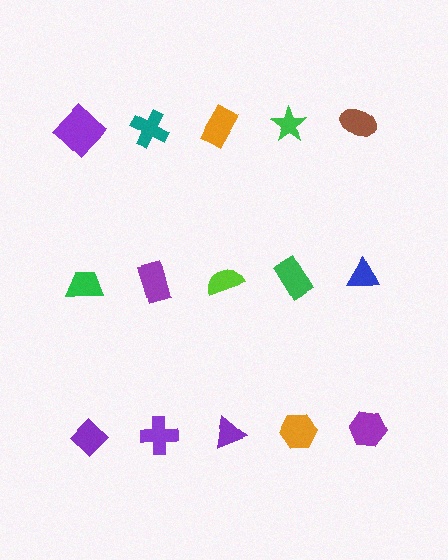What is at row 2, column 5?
A blue triangle.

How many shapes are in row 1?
5 shapes.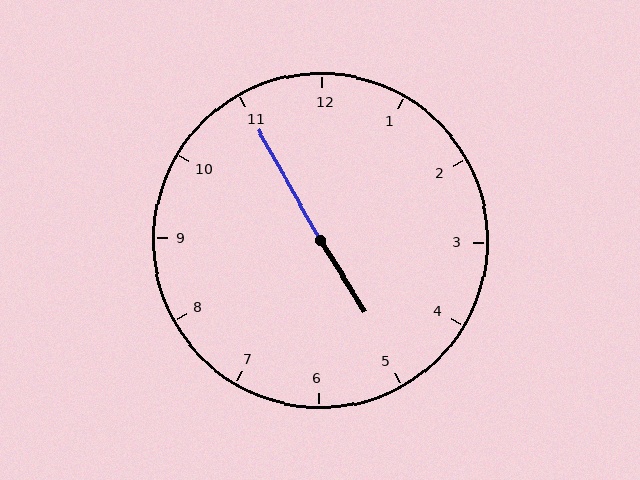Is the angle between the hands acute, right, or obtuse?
It is obtuse.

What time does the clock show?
4:55.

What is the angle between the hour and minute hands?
Approximately 178 degrees.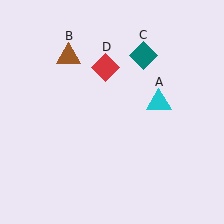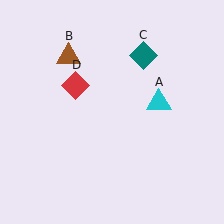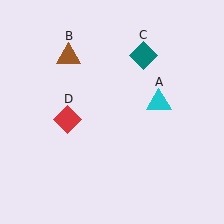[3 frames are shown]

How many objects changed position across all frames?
1 object changed position: red diamond (object D).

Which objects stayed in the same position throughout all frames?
Cyan triangle (object A) and brown triangle (object B) and teal diamond (object C) remained stationary.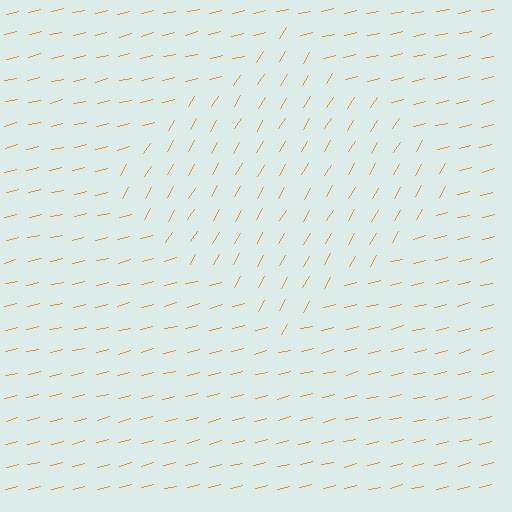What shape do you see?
I see a diamond.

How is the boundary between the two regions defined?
The boundary is defined purely by a change in line orientation (approximately 45 degrees difference). All lines are the same color and thickness.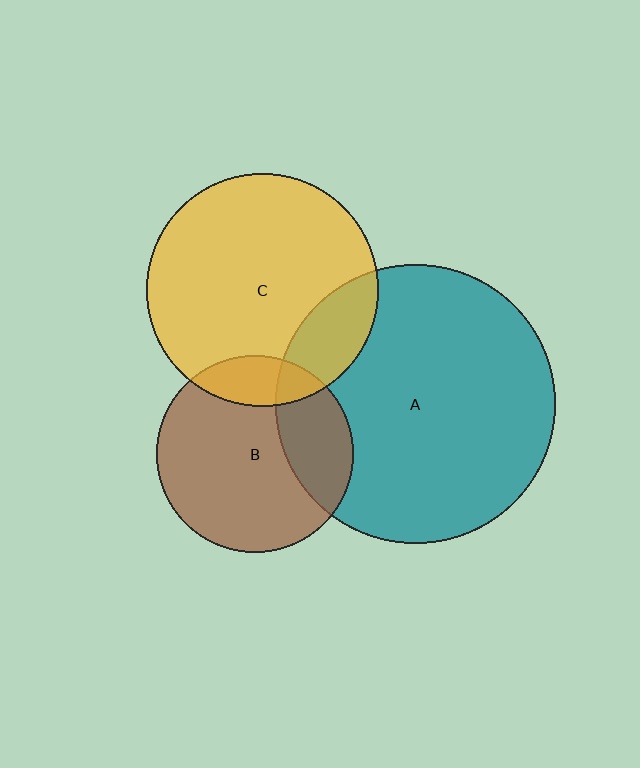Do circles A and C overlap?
Yes.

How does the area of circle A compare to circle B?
Approximately 2.0 times.